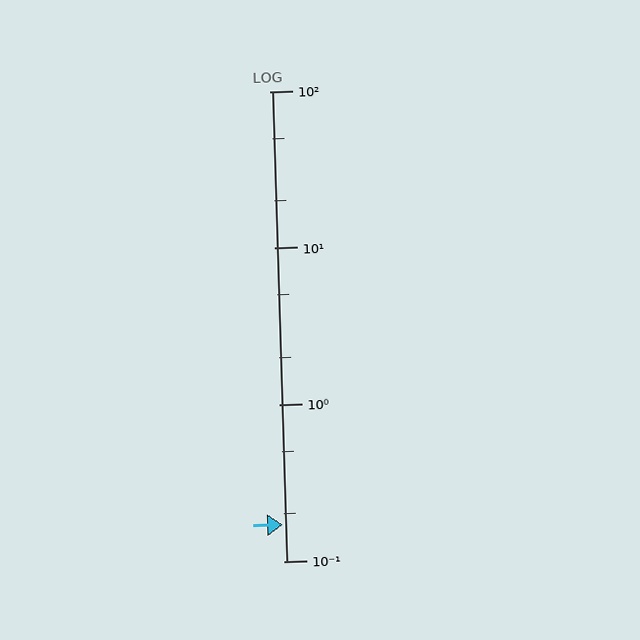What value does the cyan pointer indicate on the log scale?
The pointer indicates approximately 0.17.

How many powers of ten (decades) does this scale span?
The scale spans 3 decades, from 0.1 to 100.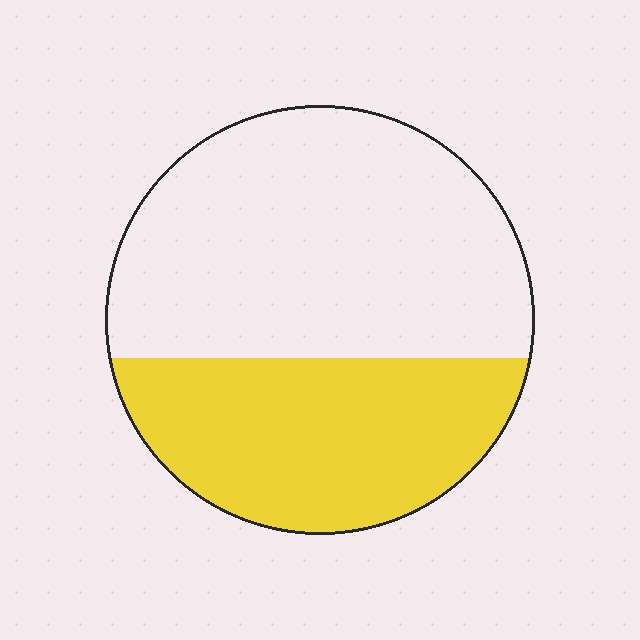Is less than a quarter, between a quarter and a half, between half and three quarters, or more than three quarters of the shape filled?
Between a quarter and a half.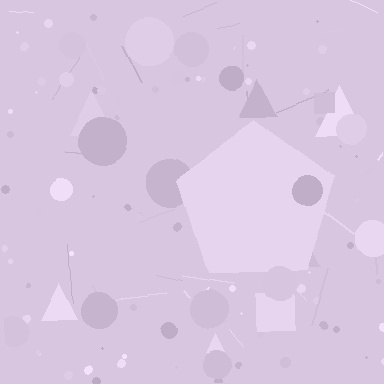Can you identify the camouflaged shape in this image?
The camouflaged shape is a pentagon.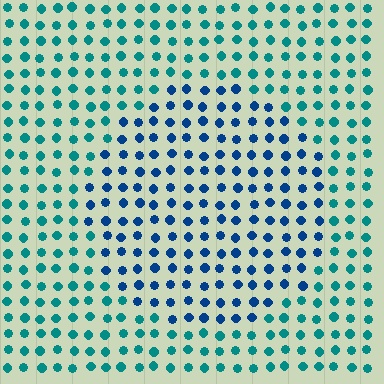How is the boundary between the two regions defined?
The boundary is defined purely by a slight shift in hue (about 37 degrees). Spacing, size, and orientation are identical on both sides.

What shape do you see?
I see a circle.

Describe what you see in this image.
The image is filled with small teal elements in a uniform arrangement. A circle-shaped region is visible where the elements are tinted to a slightly different hue, forming a subtle color boundary.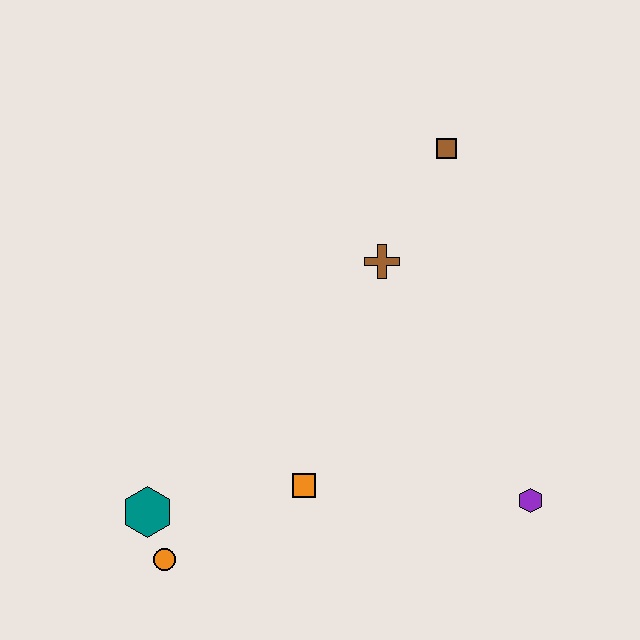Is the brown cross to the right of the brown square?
No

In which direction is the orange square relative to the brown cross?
The orange square is below the brown cross.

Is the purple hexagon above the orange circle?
Yes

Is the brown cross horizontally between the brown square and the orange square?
Yes